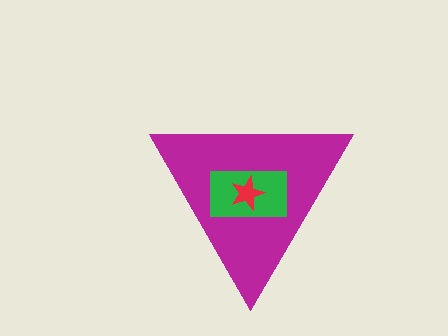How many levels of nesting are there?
3.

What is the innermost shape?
The red star.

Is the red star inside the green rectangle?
Yes.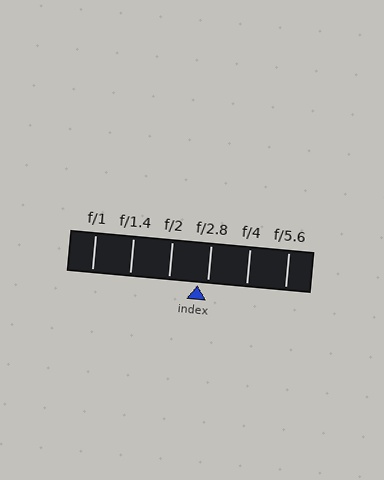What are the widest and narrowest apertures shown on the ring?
The widest aperture shown is f/1 and the narrowest is f/5.6.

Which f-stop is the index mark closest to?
The index mark is closest to f/2.8.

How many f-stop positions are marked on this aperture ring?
There are 6 f-stop positions marked.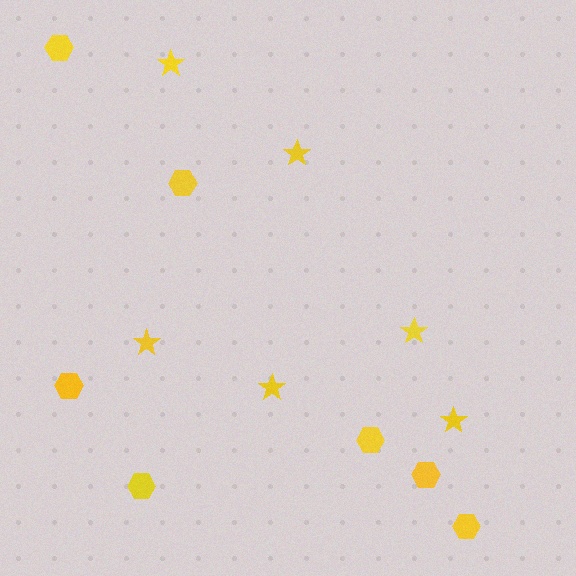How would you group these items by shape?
There are 2 groups: one group of hexagons (7) and one group of stars (6).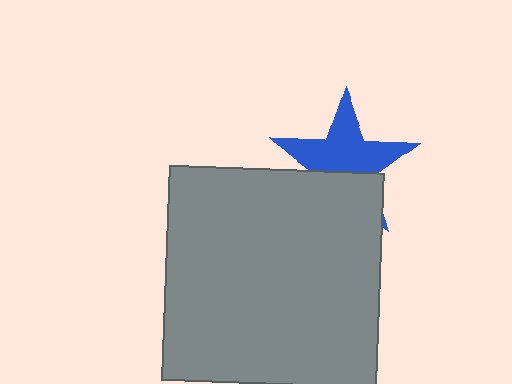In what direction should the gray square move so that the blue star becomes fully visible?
The gray square should move down. That is the shortest direction to clear the overlap and leave the blue star fully visible.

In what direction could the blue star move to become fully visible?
The blue star could move up. That would shift it out from behind the gray square entirely.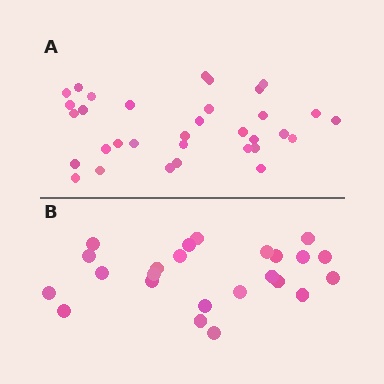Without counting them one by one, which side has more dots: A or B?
Region A (the top region) has more dots.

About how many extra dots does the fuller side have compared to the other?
Region A has roughly 8 or so more dots than region B.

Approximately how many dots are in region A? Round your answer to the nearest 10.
About 30 dots. (The exact count is 33, which rounds to 30.)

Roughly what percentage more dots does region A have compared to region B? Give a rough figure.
About 40% more.